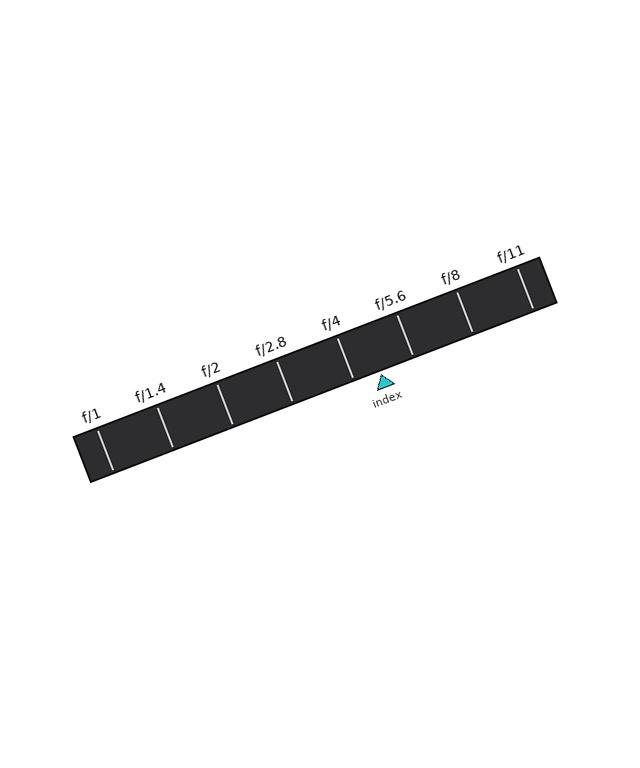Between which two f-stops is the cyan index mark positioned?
The index mark is between f/4 and f/5.6.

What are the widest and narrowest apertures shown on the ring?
The widest aperture shown is f/1 and the narrowest is f/11.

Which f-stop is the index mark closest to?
The index mark is closest to f/4.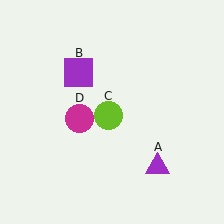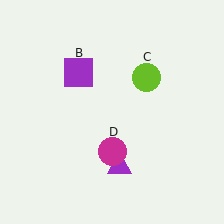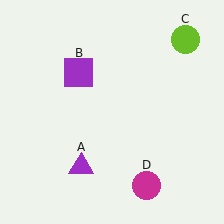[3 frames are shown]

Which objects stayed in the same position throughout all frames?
Purple square (object B) remained stationary.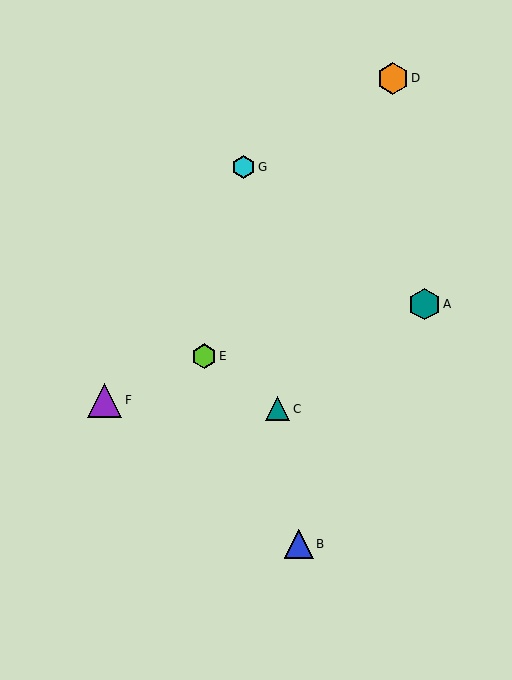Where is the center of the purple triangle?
The center of the purple triangle is at (105, 400).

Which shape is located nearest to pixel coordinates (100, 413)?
The purple triangle (labeled F) at (105, 400) is nearest to that location.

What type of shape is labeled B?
Shape B is a blue triangle.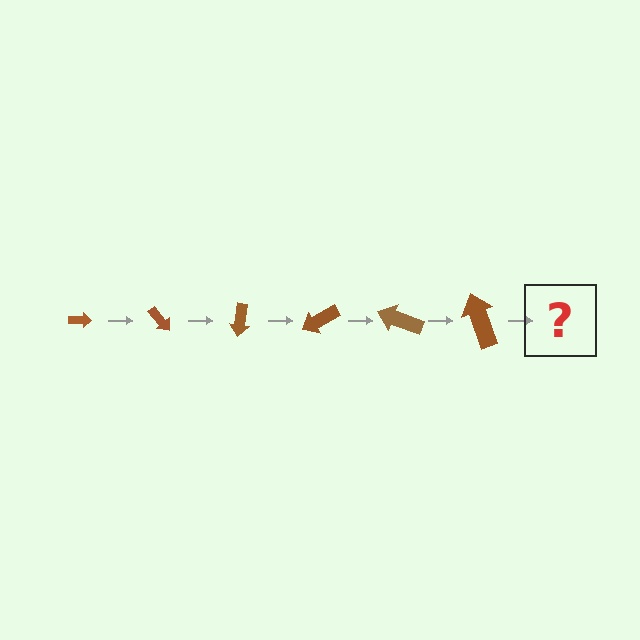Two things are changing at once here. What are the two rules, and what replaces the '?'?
The two rules are that the arrow grows larger each step and it rotates 50 degrees each step. The '?' should be an arrow, larger than the previous one and rotated 300 degrees from the start.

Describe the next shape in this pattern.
It should be an arrow, larger than the previous one and rotated 300 degrees from the start.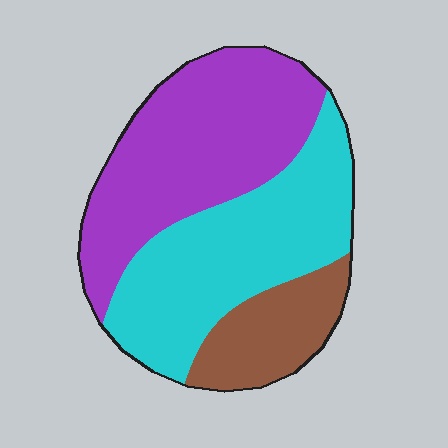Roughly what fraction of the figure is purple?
Purple takes up about two fifths (2/5) of the figure.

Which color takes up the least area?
Brown, at roughly 15%.